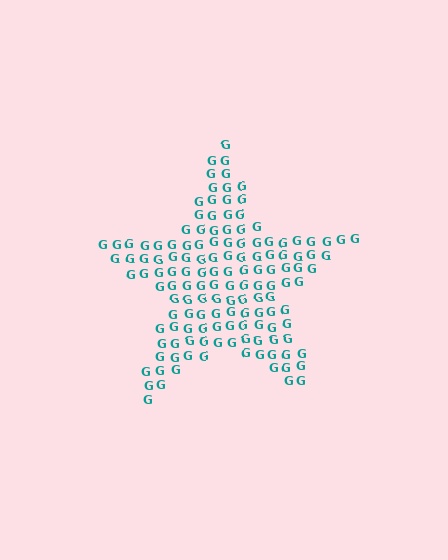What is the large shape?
The large shape is a star.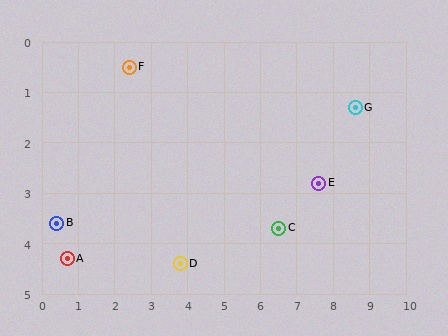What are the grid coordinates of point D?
Point D is at approximately (3.8, 4.4).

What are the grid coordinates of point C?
Point C is at approximately (6.5, 3.7).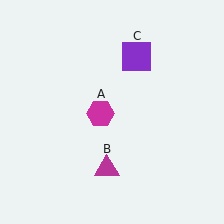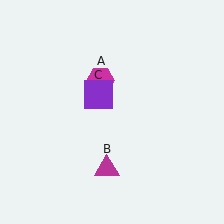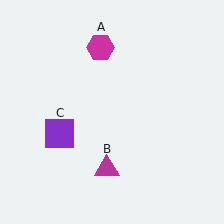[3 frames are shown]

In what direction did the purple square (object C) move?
The purple square (object C) moved down and to the left.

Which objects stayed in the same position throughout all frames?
Magenta triangle (object B) remained stationary.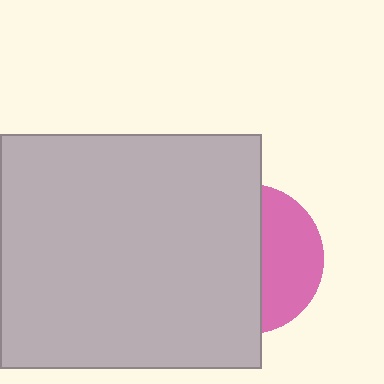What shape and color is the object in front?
The object in front is a light gray rectangle.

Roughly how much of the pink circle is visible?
A small part of it is visible (roughly 39%).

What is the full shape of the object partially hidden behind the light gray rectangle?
The partially hidden object is a pink circle.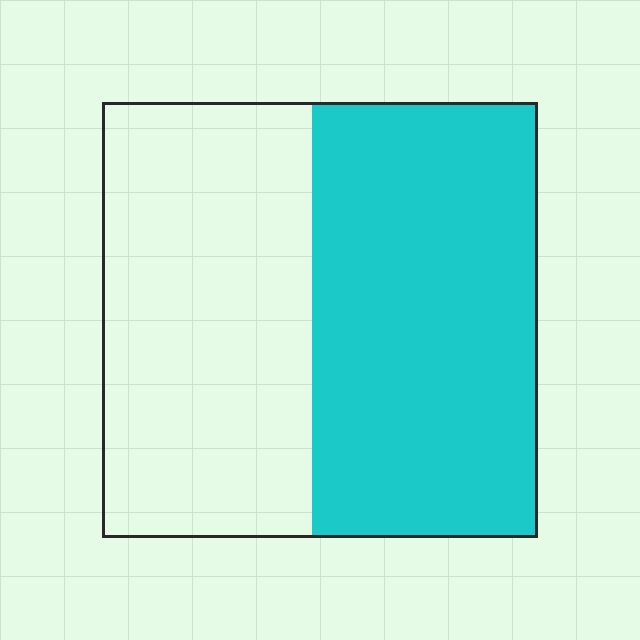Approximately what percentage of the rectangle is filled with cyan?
Approximately 50%.